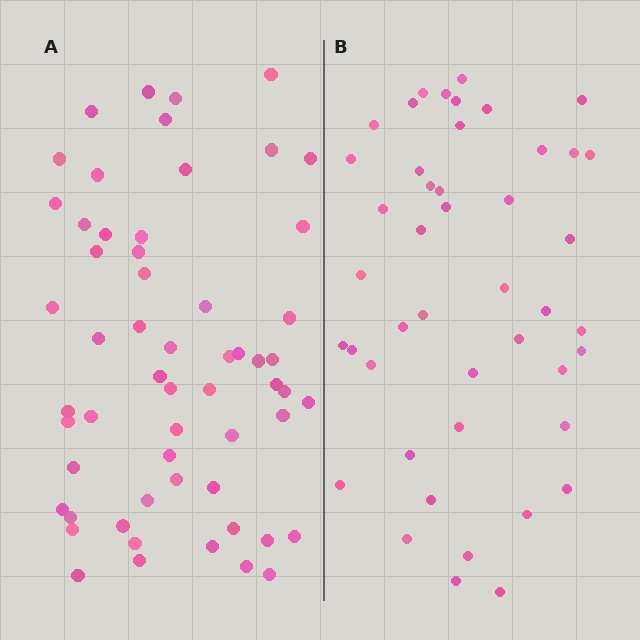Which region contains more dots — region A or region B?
Region A (the left region) has more dots.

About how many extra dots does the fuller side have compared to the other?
Region A has approximately 15 more dots than region B.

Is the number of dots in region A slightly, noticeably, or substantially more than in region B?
Region A has noticeably more, but not dramatically so. The ratio is roughly 1.3 to 1.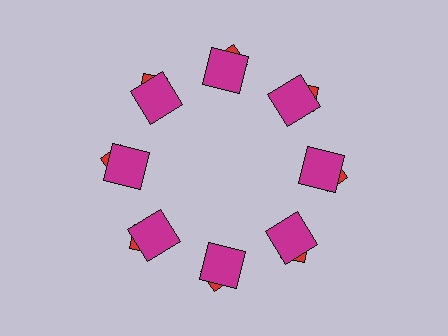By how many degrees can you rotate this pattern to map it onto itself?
The pattern maps onto itself every 45 degrees of rotation.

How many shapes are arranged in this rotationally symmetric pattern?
There are 16 shapes, arranged in 8 groups of 2.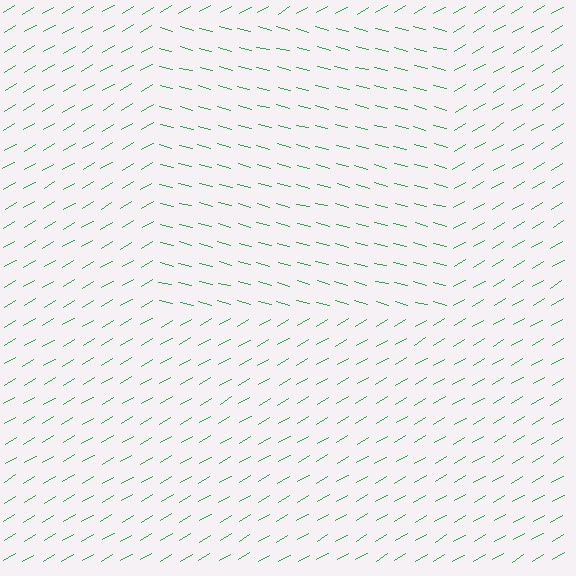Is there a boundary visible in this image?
Yes, there is a texture boundary formed by a change in line orientation.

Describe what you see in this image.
The image is filled with small green line segments. A rectangle region in the image has lines oriented differently from the surrounding lines, creating a visible texture boundary.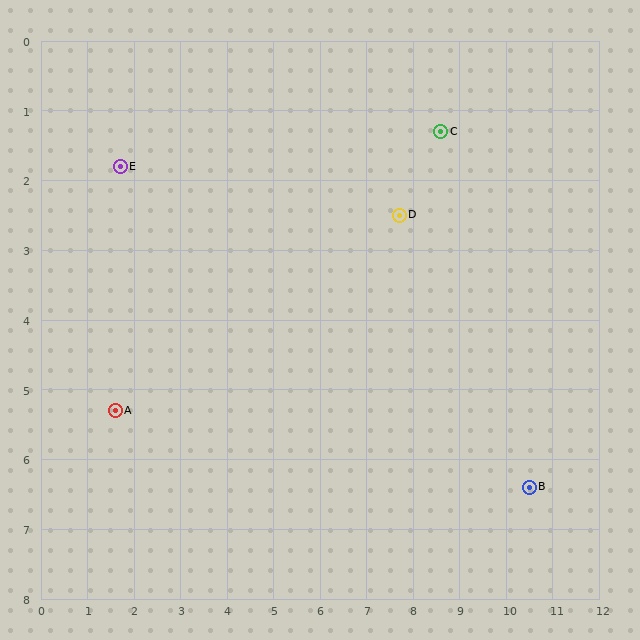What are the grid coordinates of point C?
Point C is at approximately (8.6, 1.3).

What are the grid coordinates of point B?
Point B is at approximately (10.5, 6.4).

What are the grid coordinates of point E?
Point E is at approximately (1.7, 1.8).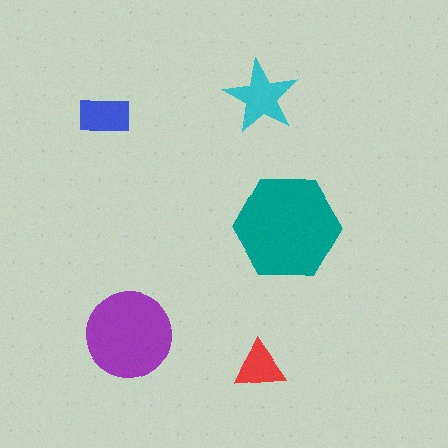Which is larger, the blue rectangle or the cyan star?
The cyan star.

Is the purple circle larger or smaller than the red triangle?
Larger.